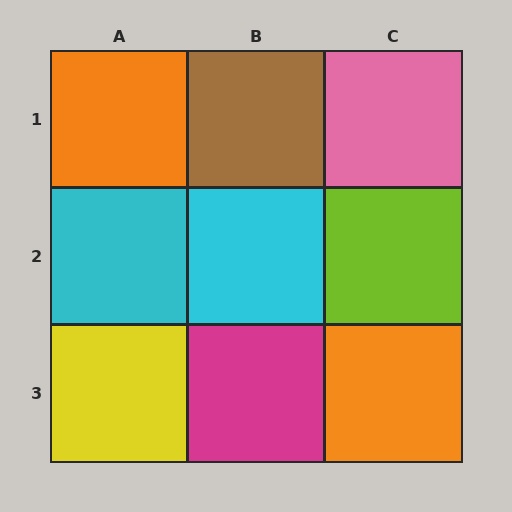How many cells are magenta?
1 cell is magenta.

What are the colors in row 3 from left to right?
Yellow, magenta, orange.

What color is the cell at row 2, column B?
Cyan.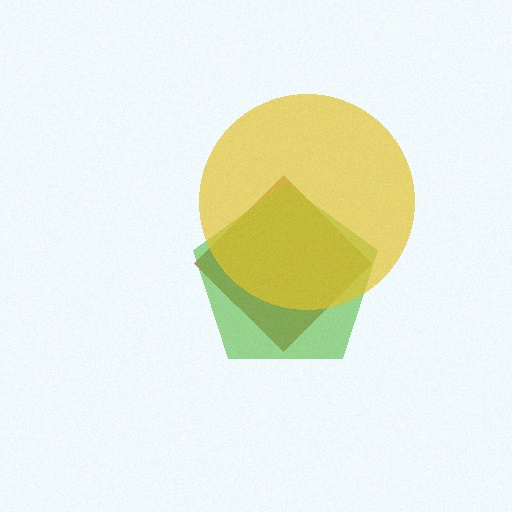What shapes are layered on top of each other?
The layered shapes are: a brown diamond, a lime pentagon, a yellow circle.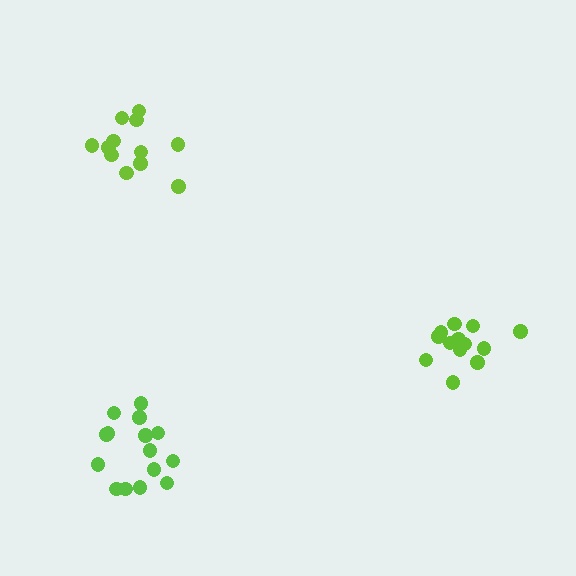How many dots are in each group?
Group 1: 13 dots, Group 2: 15 dots, Group 3: 13 dots (41 total).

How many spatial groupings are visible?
There are 3 spatial groupings.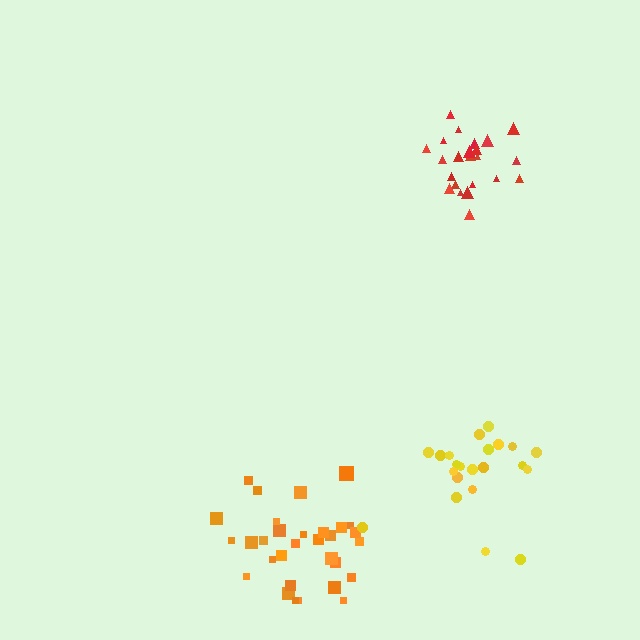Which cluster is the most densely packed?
Red.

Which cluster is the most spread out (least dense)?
Yellow.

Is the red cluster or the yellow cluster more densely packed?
Red.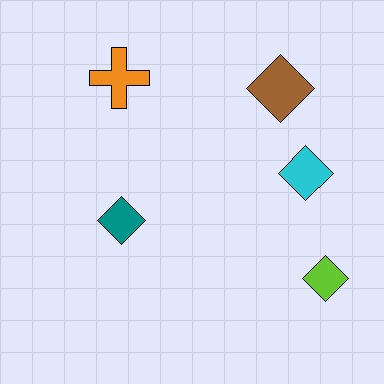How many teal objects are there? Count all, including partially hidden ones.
There is 1 teal object.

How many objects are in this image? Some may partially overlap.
There are 5 objects.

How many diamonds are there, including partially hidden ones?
There are 4 diamonds.